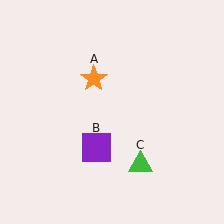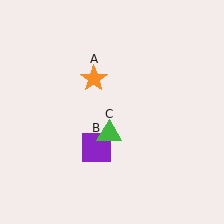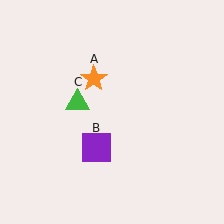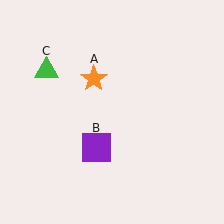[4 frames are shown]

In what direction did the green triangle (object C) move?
The green triangle (object C) moved up and to the left.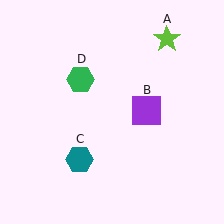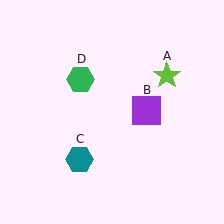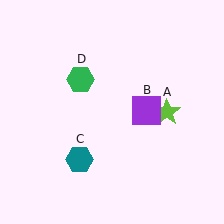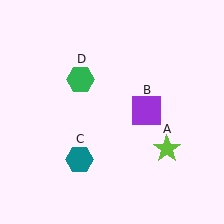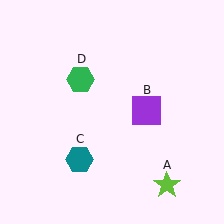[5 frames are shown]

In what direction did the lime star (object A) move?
The lime star (object A) moved down.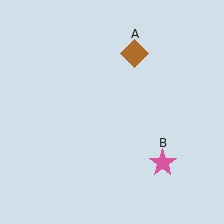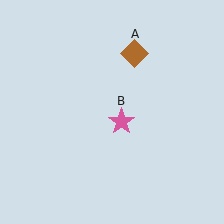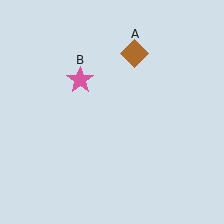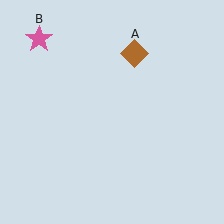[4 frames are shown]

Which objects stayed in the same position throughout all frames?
Brown diamond (object A) remained stationary.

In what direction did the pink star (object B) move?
The pink star (object B) moved up and to the left.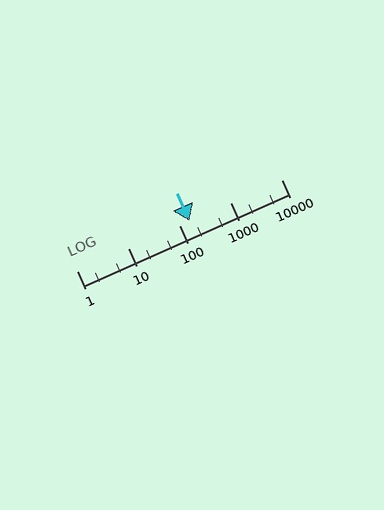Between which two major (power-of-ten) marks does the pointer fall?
The pointer is between 100 and 1000.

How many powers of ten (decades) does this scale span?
The scale spans 4 decades, from 1 to 10000.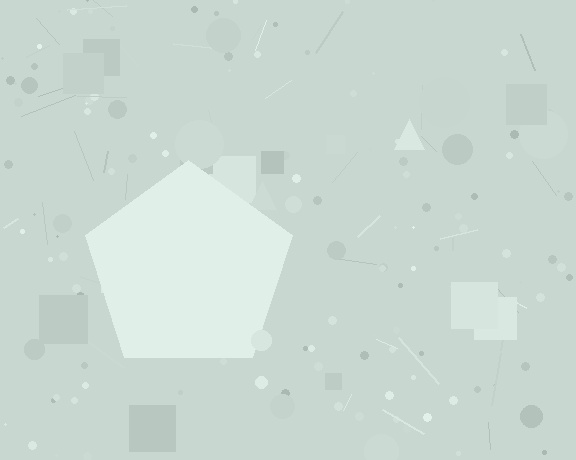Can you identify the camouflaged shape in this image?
The camouflaged shape is a pentagon.